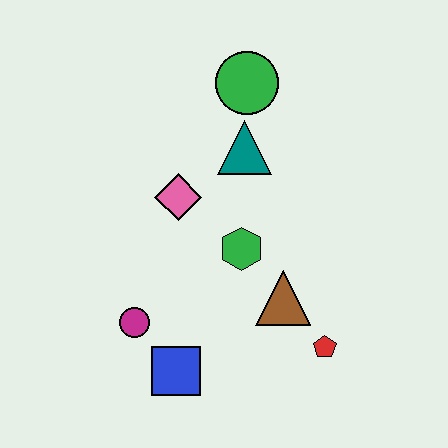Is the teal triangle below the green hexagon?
No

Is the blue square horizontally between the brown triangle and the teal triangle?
No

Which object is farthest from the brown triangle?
The green circle is farthest from the brown triangle.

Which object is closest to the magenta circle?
The blue square is closest to the magenta circle.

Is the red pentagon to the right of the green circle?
Yes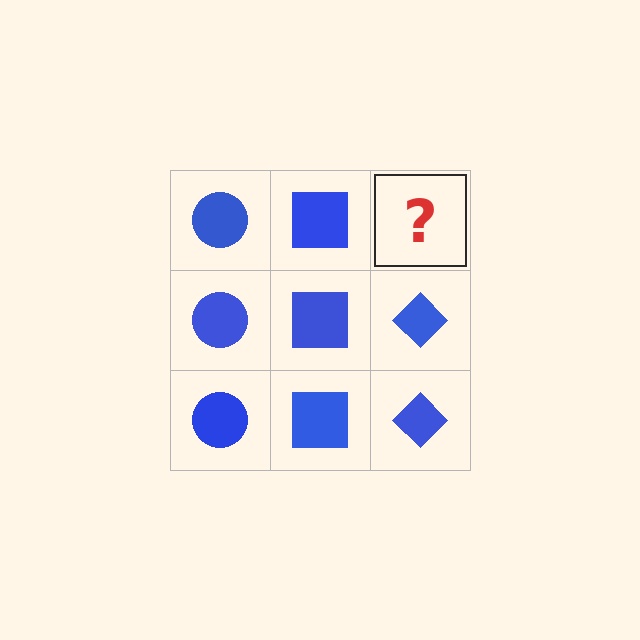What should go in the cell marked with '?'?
The missing cell should contain a blue diamond.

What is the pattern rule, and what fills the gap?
The rule is that each column has a consistent shape. The gap should be filled with a blue diamond.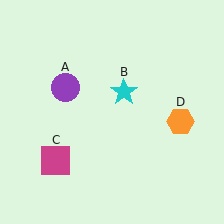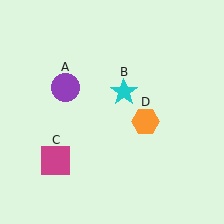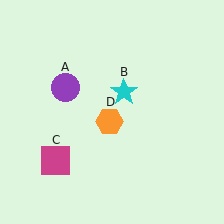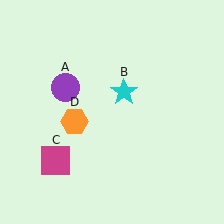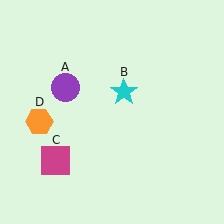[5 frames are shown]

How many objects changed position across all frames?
1 object changed position: orange hexagon (object D).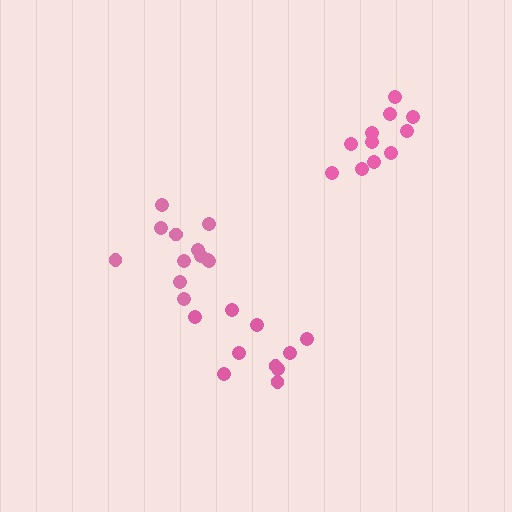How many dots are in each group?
Group 1: 11 dots, Group 2: 12 dots, Group 3: 10 dots (33 total).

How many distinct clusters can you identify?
There are 3 distinct clusters.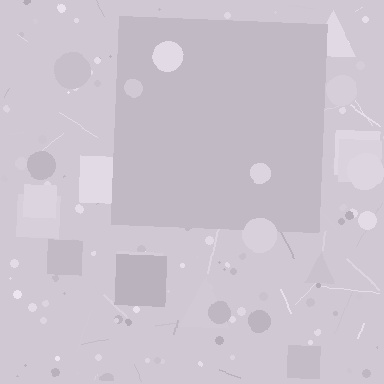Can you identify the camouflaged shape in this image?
The camouflaged shape is a square.